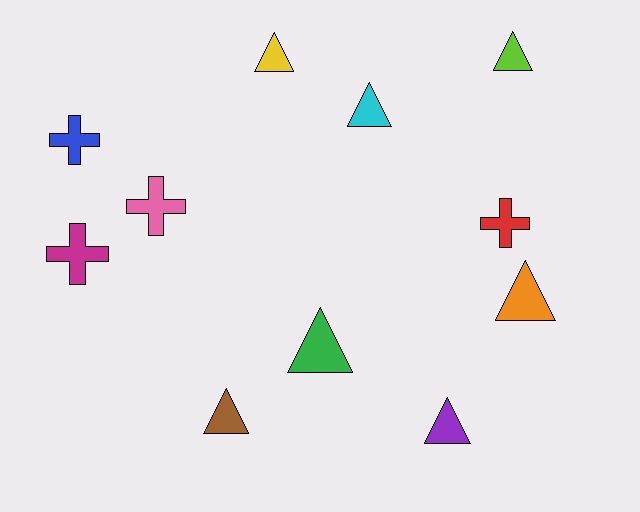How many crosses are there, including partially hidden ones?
There are 4 crosses.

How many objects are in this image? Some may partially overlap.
There are 11 objects.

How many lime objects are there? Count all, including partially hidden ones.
There is 1 lime object.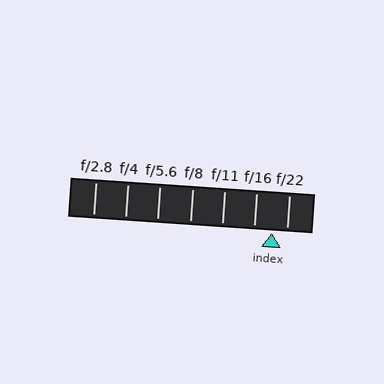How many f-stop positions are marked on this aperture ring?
There are 7 f-stop positions marked.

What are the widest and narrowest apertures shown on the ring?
The widest aperture shown is f/2.8 and the narrowest is f/22.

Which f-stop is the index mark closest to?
The index mark is closest to f/22.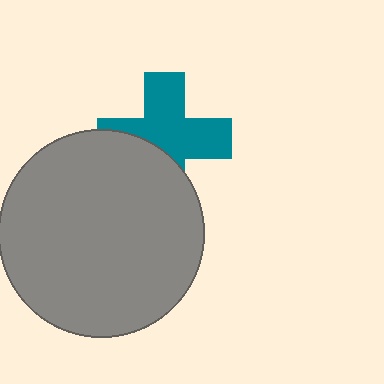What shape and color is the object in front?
The object in front is a gray circle.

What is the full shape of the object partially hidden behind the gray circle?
The partially hidden object is a teal cross.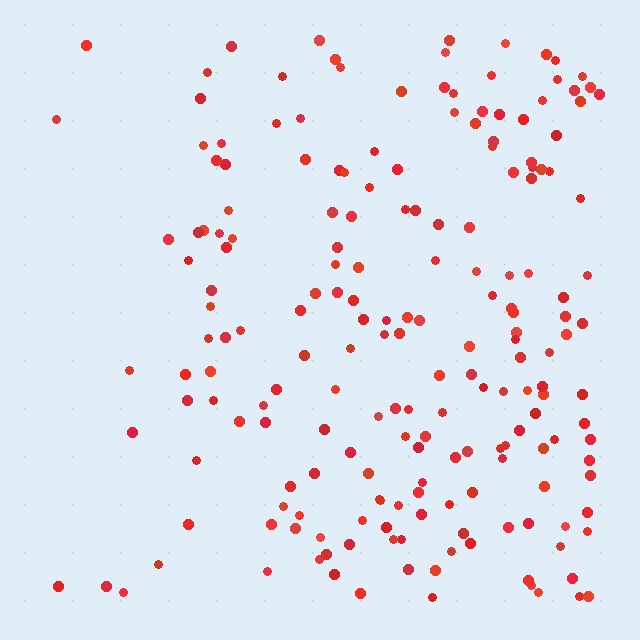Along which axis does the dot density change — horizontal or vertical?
Horizontal.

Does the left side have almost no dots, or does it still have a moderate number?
Still a moderate number, just noticeably fewer than the right.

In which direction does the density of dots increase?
From left to right, with the right side densest.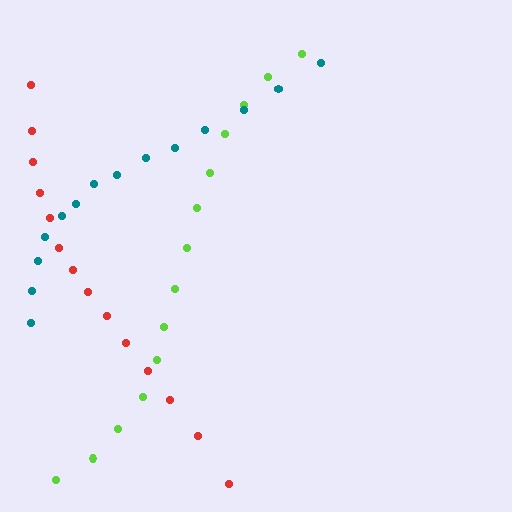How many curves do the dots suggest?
There are 3 distinct paths.